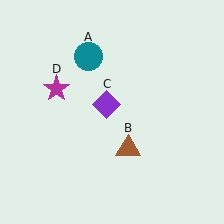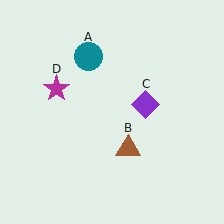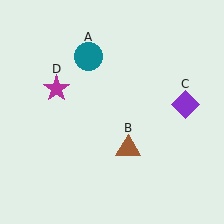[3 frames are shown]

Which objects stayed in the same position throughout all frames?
Teal circle (object A) and brown triangle (object B) and magenta star (object D) remained stationary.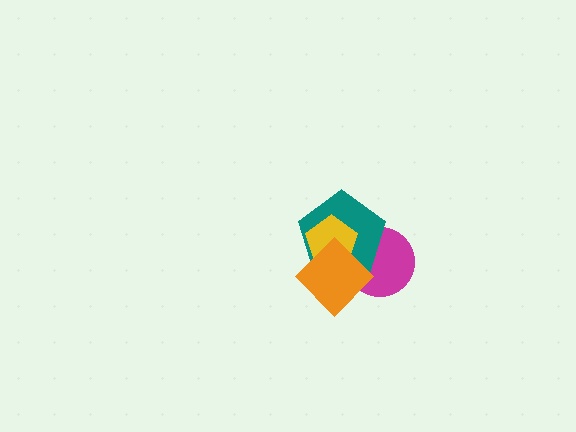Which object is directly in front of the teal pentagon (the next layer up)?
The yellow pentagon is directly in front of the teal pentagon.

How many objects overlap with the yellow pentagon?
3 objects overlap with the yellow pentagon.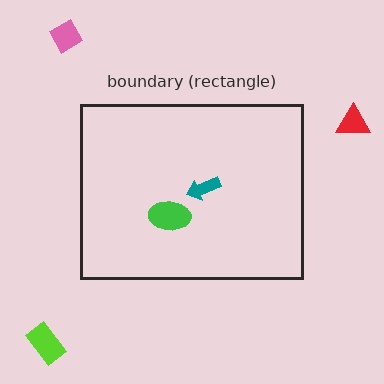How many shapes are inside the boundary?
2 inside, 3 outside.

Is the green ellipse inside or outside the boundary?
Inside.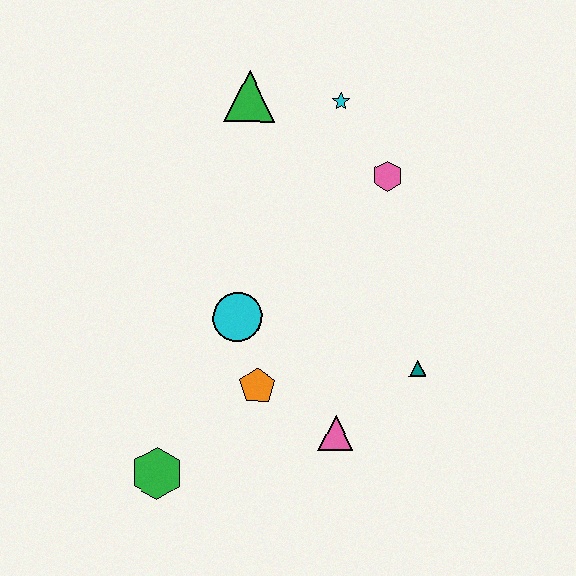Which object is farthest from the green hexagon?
The cyan star is farthest from the green hexagon.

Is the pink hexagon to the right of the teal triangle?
No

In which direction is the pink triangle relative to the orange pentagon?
The pink triangle is to the right of the orange pentagon.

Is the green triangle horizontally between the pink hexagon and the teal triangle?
No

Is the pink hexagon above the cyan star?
No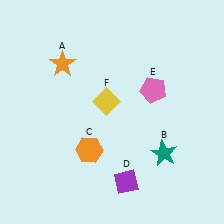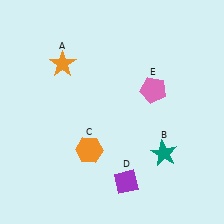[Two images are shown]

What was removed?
The yellow diamond (F) was removed in Image 2.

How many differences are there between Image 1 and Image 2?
There is 1 difference between the two images.